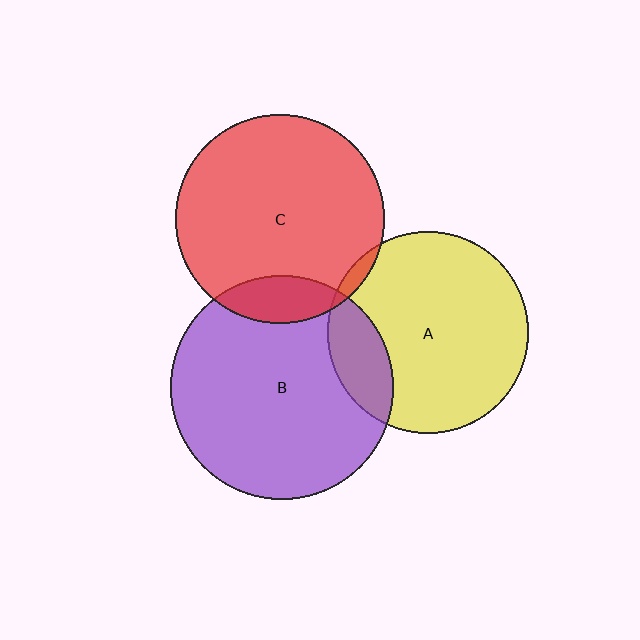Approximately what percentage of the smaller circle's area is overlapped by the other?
Approximately 5%.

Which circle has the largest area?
Circle B (purple).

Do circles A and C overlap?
Yes.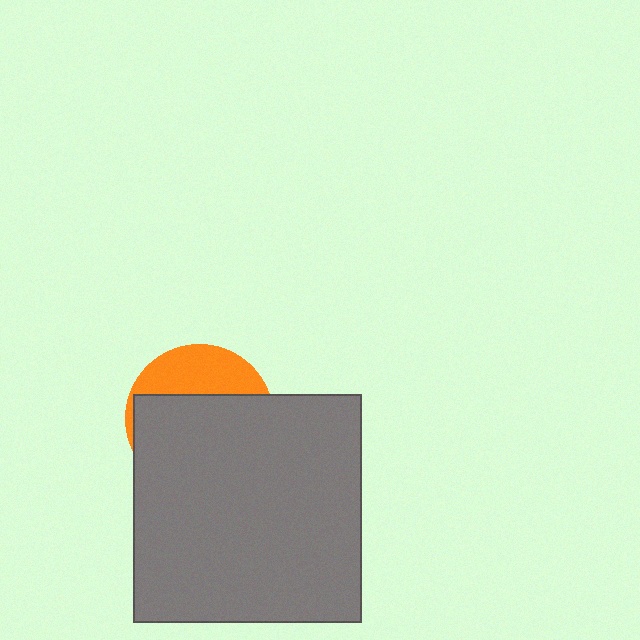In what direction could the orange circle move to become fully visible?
The orange circle could move up. That would shift it out from behind the gray square entirely.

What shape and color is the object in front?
The object in front is a gray square.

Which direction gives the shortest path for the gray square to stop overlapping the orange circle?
Moving down gives the shortest separation.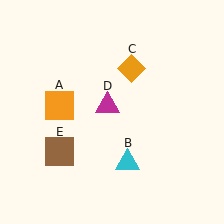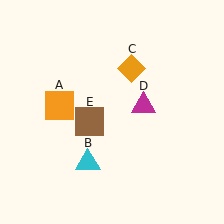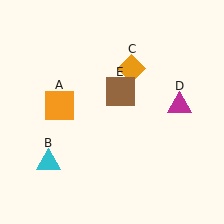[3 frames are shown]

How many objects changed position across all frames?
3 objects changed position: cyan triangle (object B), magenta triangle (object D), brown square (object E).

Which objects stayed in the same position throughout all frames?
Orange square (object A) and orange diamond (object C) remained stationary.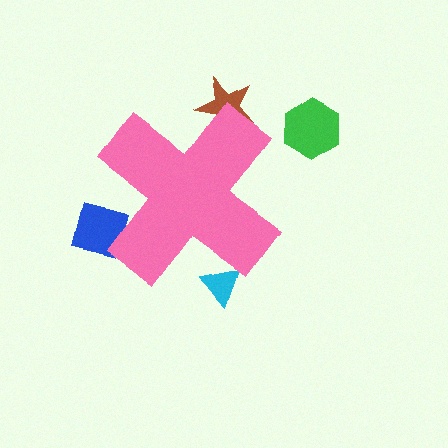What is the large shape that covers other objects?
A pink cross.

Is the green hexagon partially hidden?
No, the green hexagon is fully visible.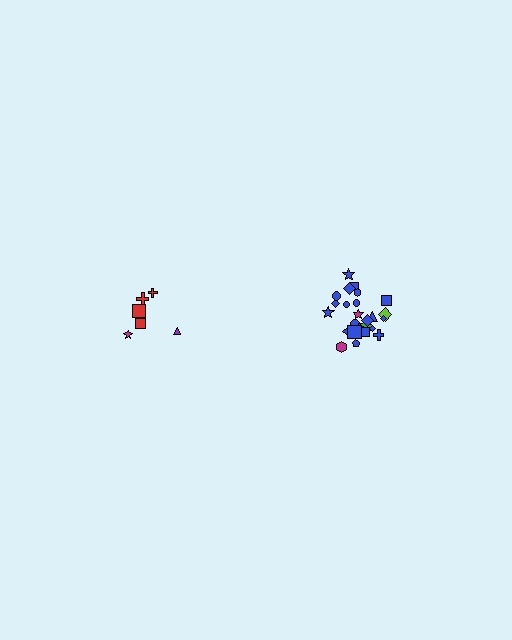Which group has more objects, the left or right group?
The right group.